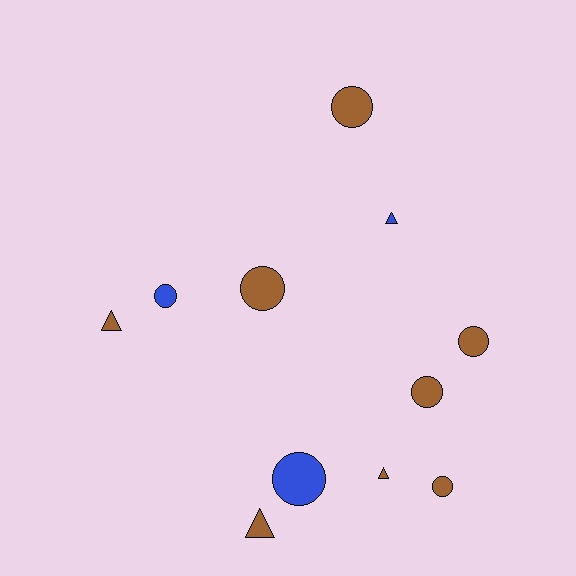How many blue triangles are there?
There is 1 blue triangle.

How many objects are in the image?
There are 11 objects.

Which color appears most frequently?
Brown, with 8 objects.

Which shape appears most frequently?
Circle, with 7 objects.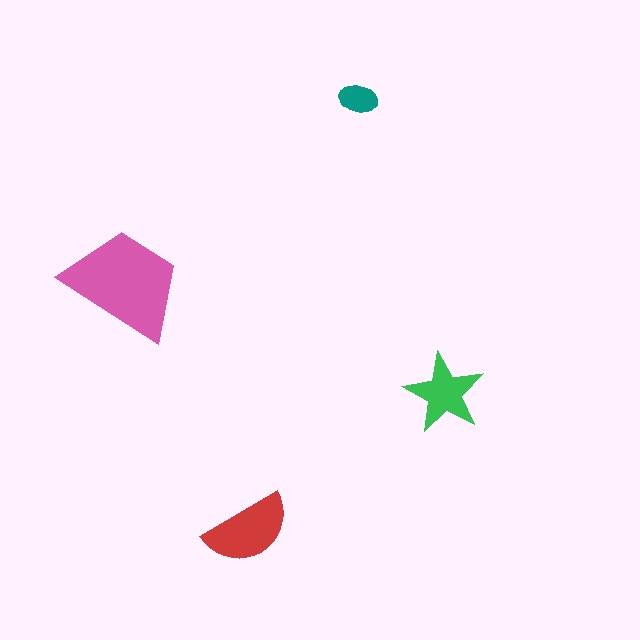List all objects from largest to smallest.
The pink trapezoid, the red semicircle, the green star, the teal ellipse.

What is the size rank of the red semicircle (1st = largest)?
2nd.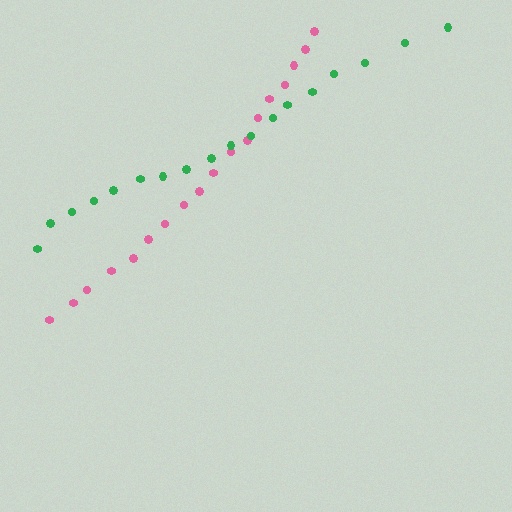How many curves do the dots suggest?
There are 2 distinct paths.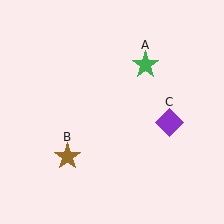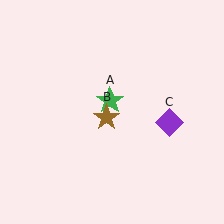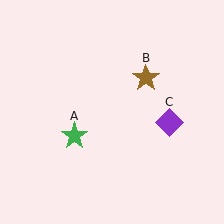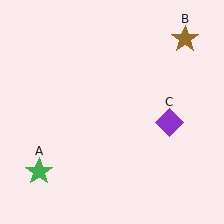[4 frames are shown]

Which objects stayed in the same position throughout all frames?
Purple diamond (object C) remained stationary.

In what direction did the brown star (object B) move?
The brown star (object B) moved up and to the right.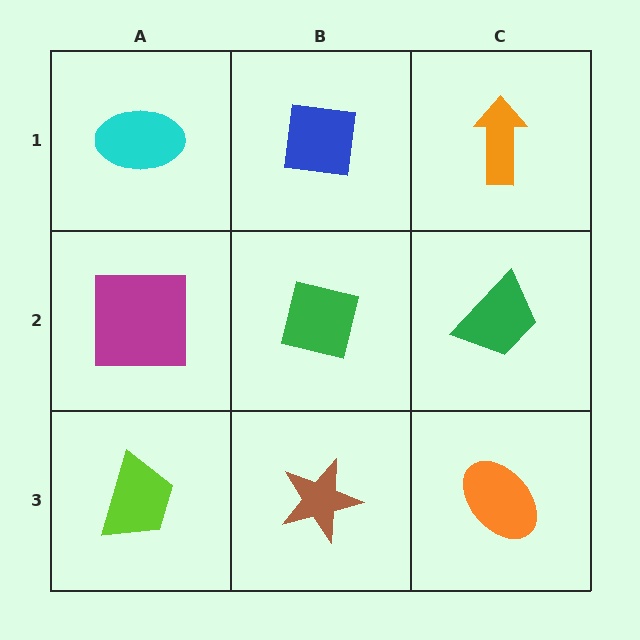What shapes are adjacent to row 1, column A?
A magenta square (row 2, column A), a blue square (row 1, column B).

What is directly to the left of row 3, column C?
A brown star.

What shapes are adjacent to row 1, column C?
A green trapezoid (row 2, column C), a blue square (row 1, column B).